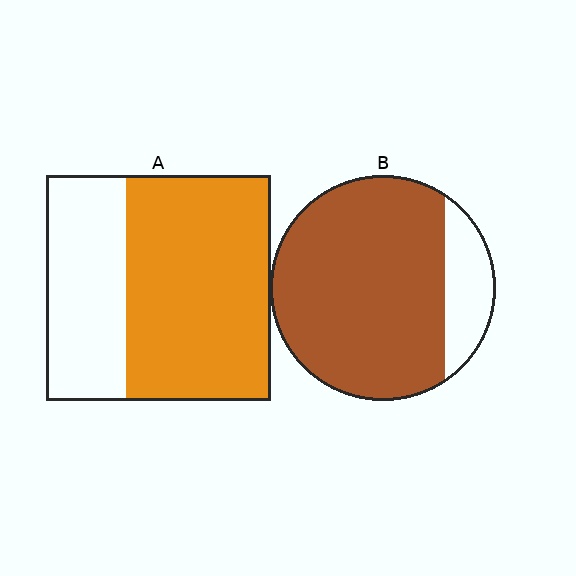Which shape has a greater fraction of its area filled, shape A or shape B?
Shape B.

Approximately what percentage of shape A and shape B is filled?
A is approximately 65% and B is approximately 85%.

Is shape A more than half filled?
Yes.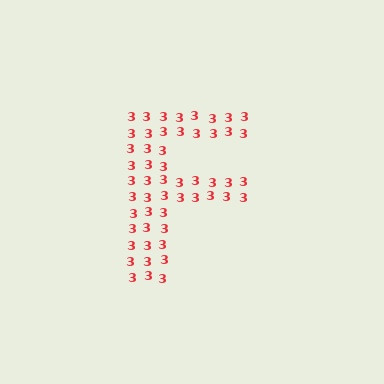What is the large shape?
The large shape is the letter F.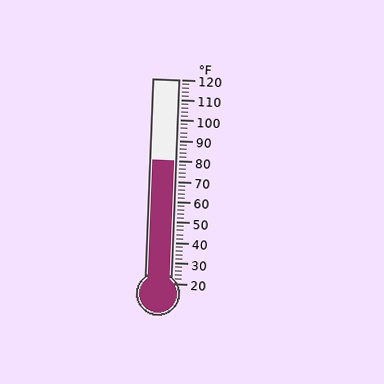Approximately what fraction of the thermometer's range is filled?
The thermometer is filled to approximately 60% of its range.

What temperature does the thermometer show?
The thermometer shows approximately 80°F.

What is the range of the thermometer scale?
The thermometer scale ranges from 20°F to 120°F.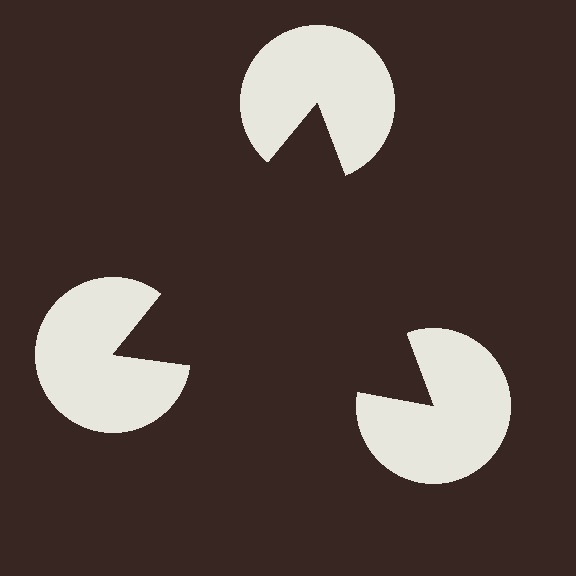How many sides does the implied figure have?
3 sides.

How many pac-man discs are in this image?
There are 3 — one at each vertex of the illusory triangle.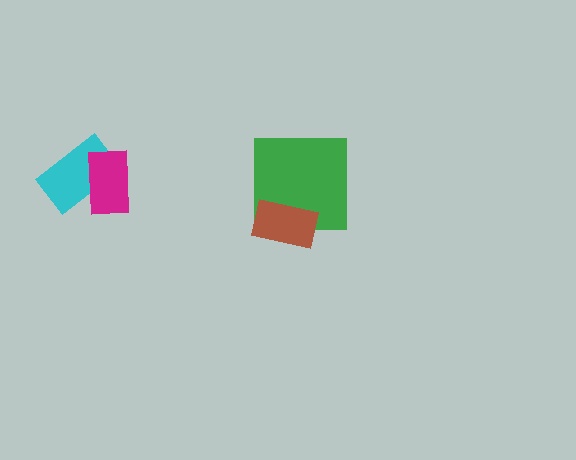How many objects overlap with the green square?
1 object overlaps with the green square.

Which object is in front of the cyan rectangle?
The magenta rectangle is in front of the cyan rectangle.